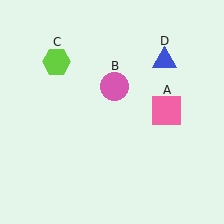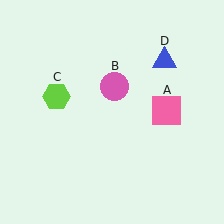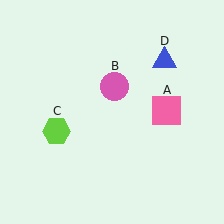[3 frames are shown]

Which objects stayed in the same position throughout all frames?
Pink square (object A) and pink circle (object B) and blue triangle (object D) remained stationary.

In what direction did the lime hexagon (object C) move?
The lime hexagon (object C) moved down.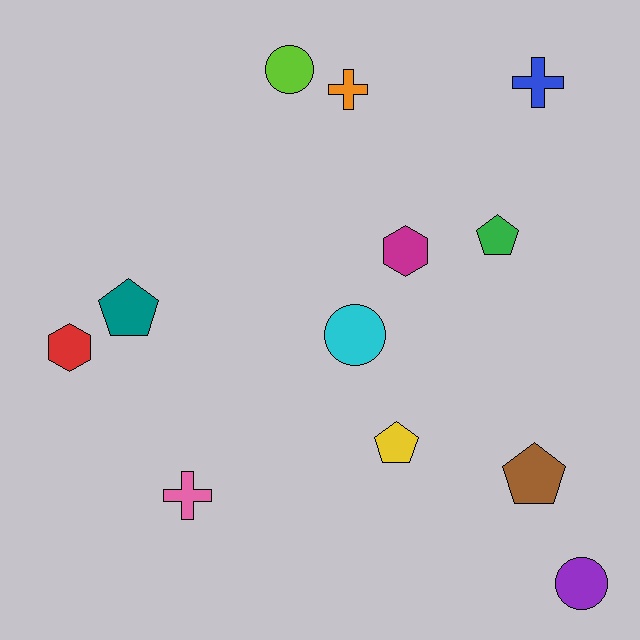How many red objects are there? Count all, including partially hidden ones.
There is 1 red object.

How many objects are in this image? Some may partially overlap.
There are 12 objects.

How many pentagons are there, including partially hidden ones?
There are 4 pentagons.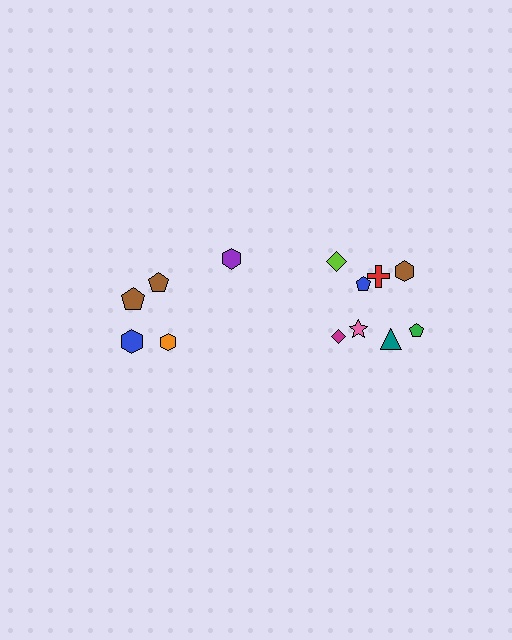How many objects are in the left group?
There are 5 objects.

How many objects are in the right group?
There are 8 objects.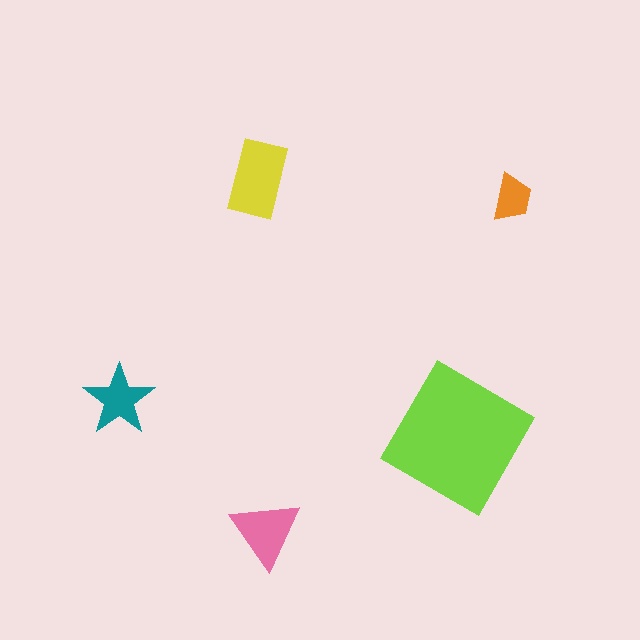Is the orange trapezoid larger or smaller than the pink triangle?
Smaller.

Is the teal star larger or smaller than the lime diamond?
Smaller.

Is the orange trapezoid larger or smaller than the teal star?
Smaller.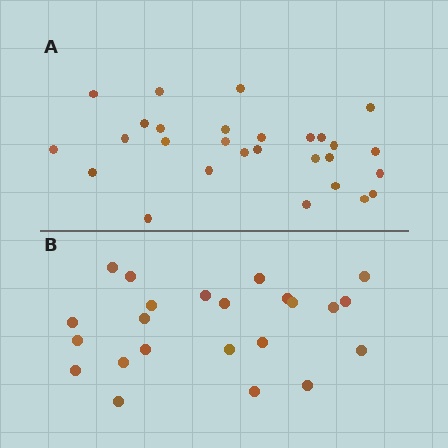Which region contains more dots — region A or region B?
Region A (the top region) has more dots.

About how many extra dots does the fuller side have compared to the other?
Region A has about 5 more dots than region B.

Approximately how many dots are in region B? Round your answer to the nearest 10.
About 20 dots. (The exact count is 23, which rounds to 20.)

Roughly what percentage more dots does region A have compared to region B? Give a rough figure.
About 20% more.